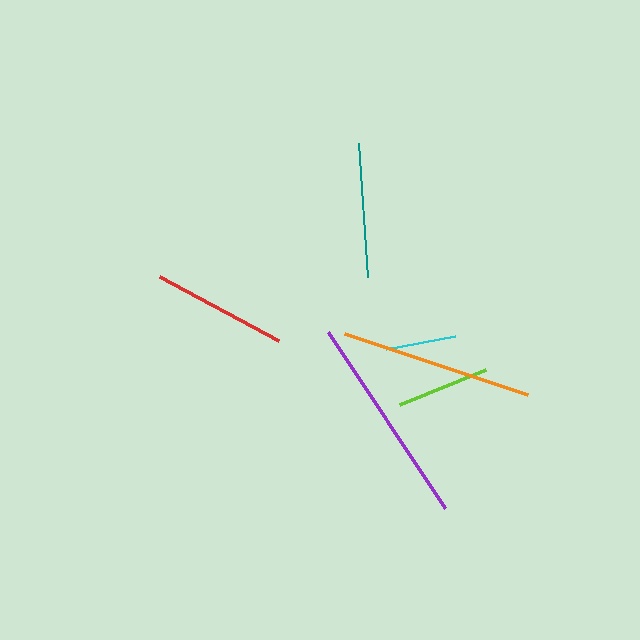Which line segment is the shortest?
The cyan line is the shortest at approximately 71 pixels.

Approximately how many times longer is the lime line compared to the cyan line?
The lime line is approximately 1.3 times the length of the cyan line.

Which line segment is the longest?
The purple line is the longest at approximately 211 pixels.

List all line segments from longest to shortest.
From longest to shortest: purple, orange, teal, red, lime, cyan.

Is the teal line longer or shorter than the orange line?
The orange line is longer than the teal line.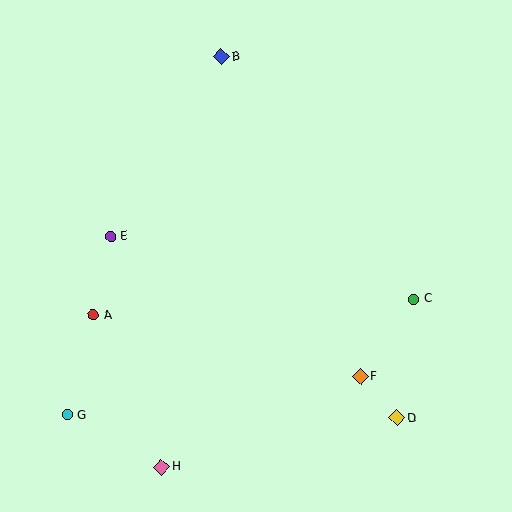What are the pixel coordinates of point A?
Point A is at (93, 315).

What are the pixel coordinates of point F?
Point F is at (361, 376).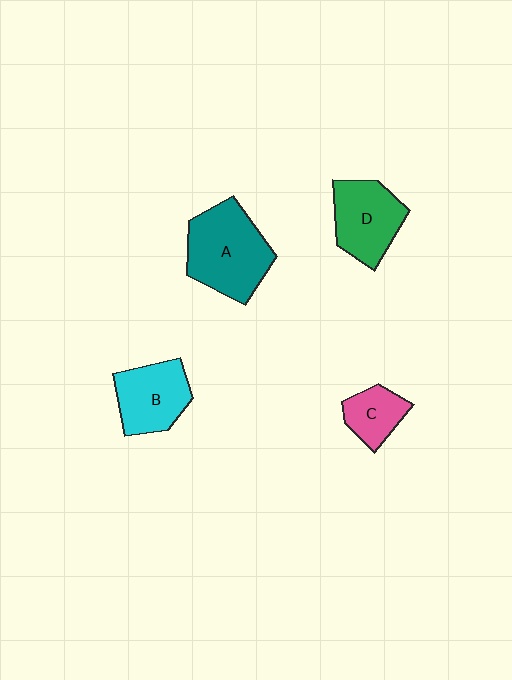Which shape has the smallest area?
Shape C (pink).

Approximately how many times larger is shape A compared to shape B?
Approximately 1.4 times.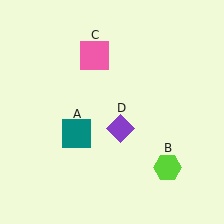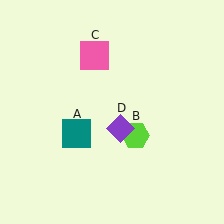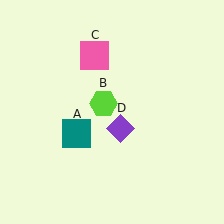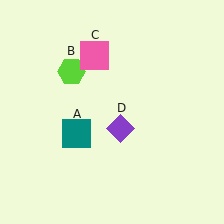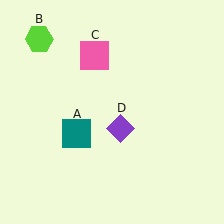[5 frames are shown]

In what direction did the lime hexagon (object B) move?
The lime hexagon (object B) moved up and to the left.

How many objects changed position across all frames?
1 object changed position: lime hexagon (object B).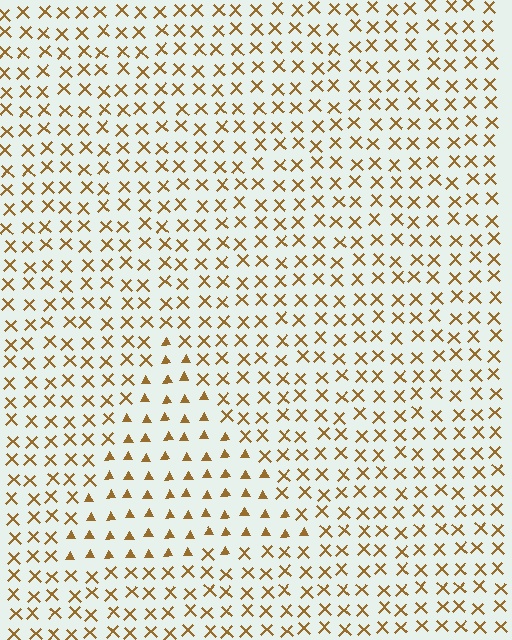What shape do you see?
I see a triangle.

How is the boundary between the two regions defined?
The boundary is defined by a change in element shape: triangles inside vs. X marks outside. All elements share the same color and spacing.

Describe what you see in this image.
The image is filled with small brown elements arranged in a uniform grid. A triangle-shaped region contains triangles, while the surrounding area contains X marks. The boundary is defined purely by the change in element shape.